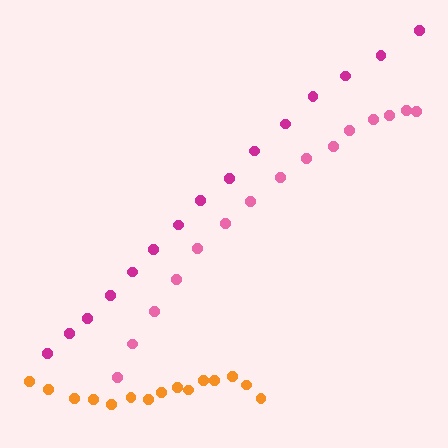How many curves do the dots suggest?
There are 3 distinct paths.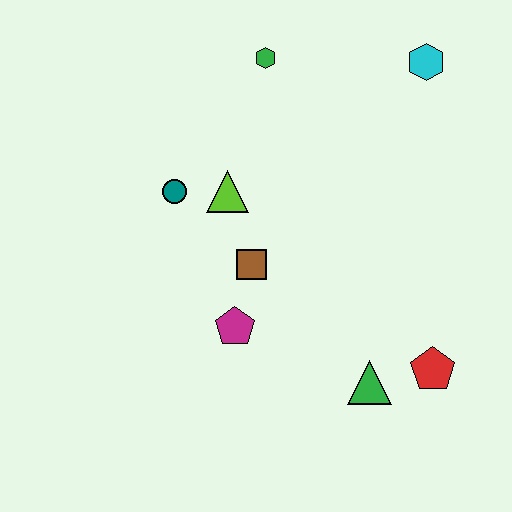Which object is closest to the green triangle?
The red pentagon is closest to the green triangle.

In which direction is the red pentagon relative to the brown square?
The red pentagon is to the right of the brown square.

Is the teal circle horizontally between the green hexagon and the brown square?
No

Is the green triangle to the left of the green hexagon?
No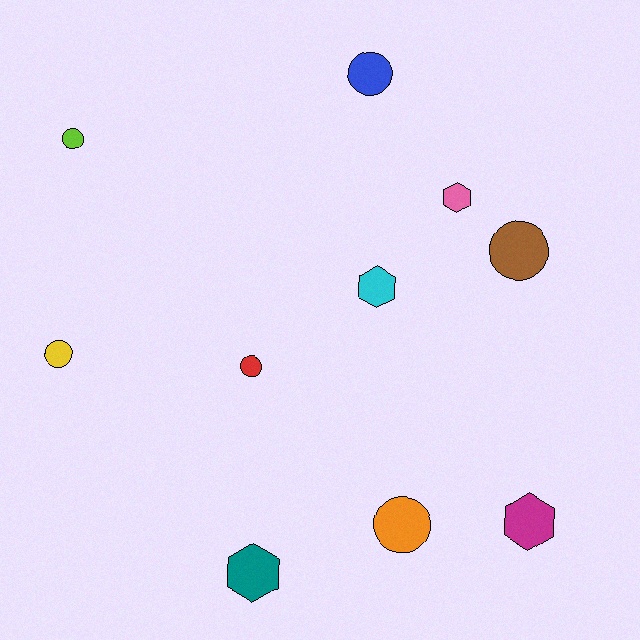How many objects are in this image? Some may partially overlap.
There are 10 objects.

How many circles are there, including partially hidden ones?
There are 6 circles.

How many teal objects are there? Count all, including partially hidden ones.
There is 1 teal object.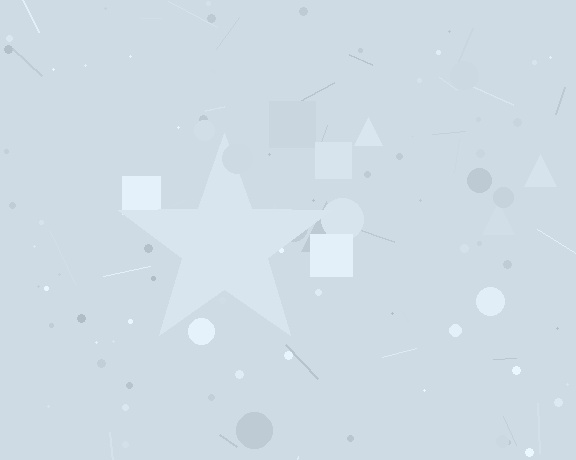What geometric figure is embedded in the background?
A star is embedded in the background.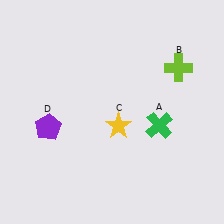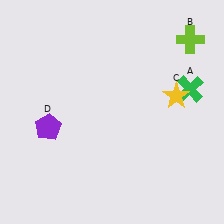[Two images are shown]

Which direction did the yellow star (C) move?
The yellow star (C) moved right.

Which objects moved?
The objects that moved are: the green cross (A), the lime cross (B), the yellow star (C).